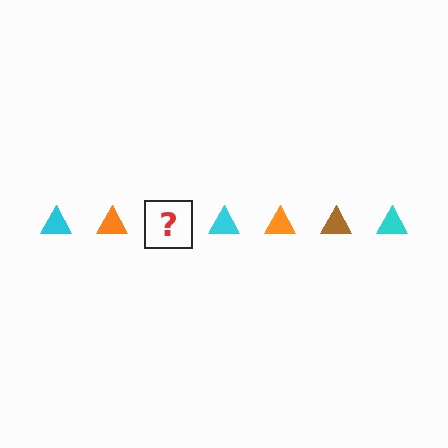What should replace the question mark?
The question mark should be replaced with a brown triangle.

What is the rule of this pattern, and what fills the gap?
The rule is that the pattern cycles through cyan, orange, brown triangles. The gap should be filled with a brown triangle.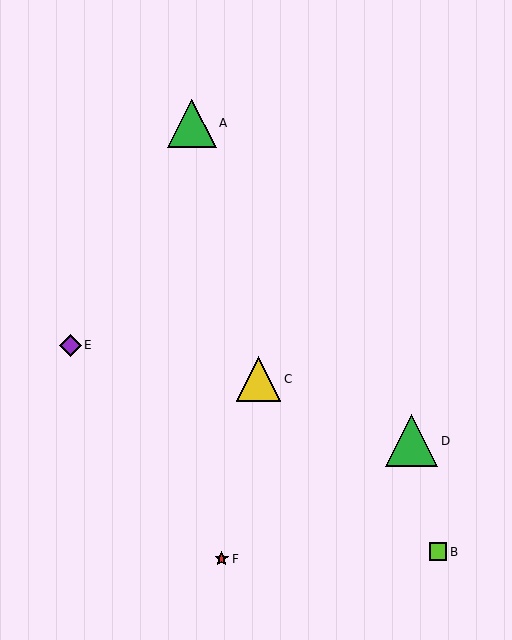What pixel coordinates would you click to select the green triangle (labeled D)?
Click at (412, 441) to select the green triangle D.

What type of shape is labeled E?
Shape E is a purple diamond.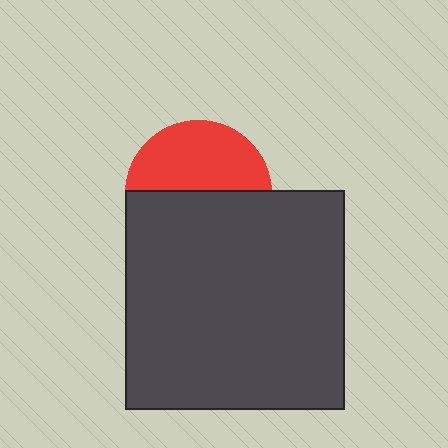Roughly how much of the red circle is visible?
About half of it is visible (roughly 47%).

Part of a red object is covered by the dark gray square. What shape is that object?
It is a circle.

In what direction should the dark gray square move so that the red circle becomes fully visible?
The dark gray square should move down. That is the shortest direction to clear the overlap and leave the red circle fully visible.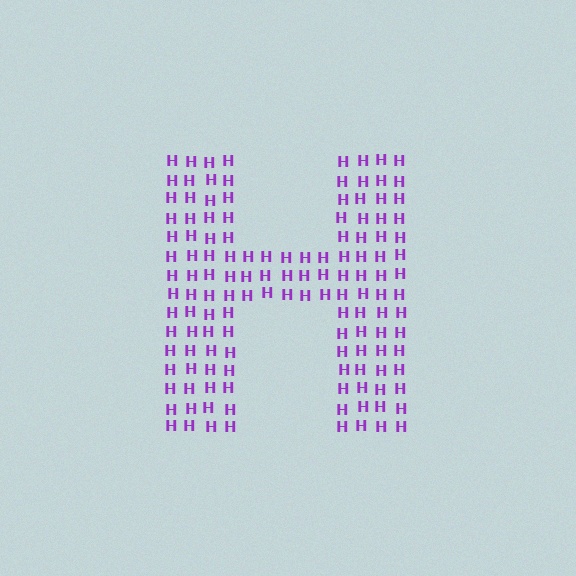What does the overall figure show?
The overall figure shows the letter H.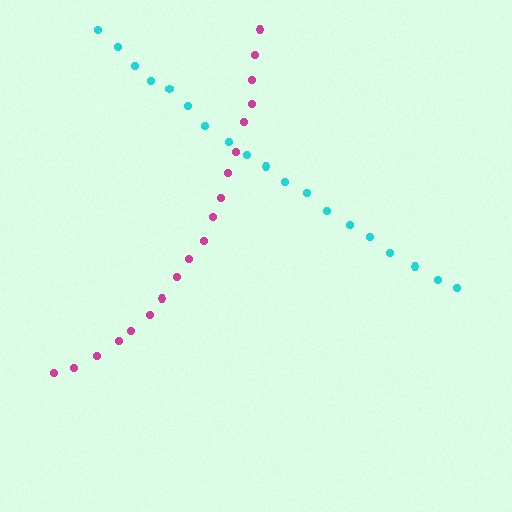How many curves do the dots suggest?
There are 2 distinct paths.